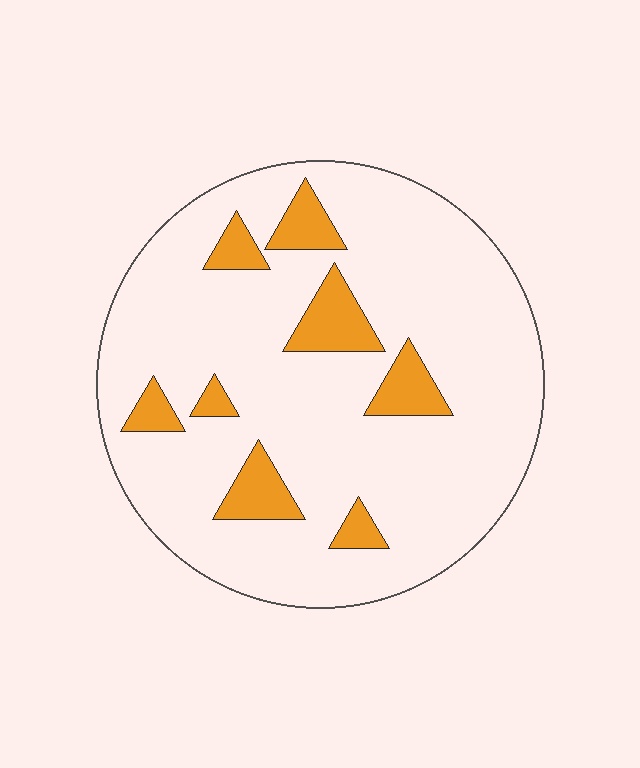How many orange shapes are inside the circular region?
8.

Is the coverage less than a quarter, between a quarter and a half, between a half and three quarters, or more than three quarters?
Less than a quarter.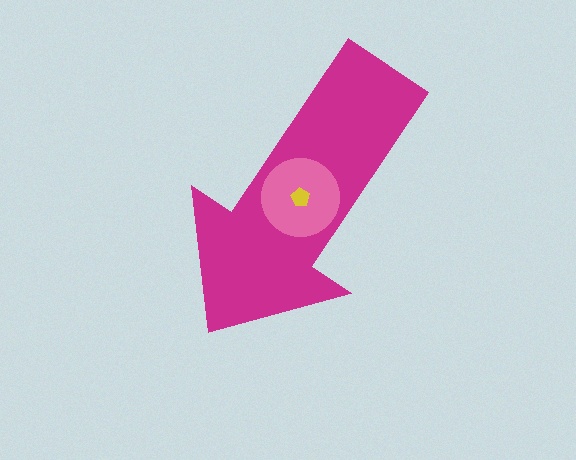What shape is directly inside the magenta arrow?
The pink circle.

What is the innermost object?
The yellow pentagon.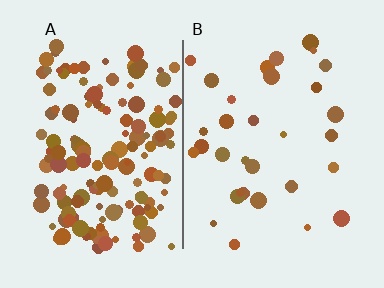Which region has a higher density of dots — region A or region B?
A (the left).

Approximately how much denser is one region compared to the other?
Approximately 4.5× — region A over region B.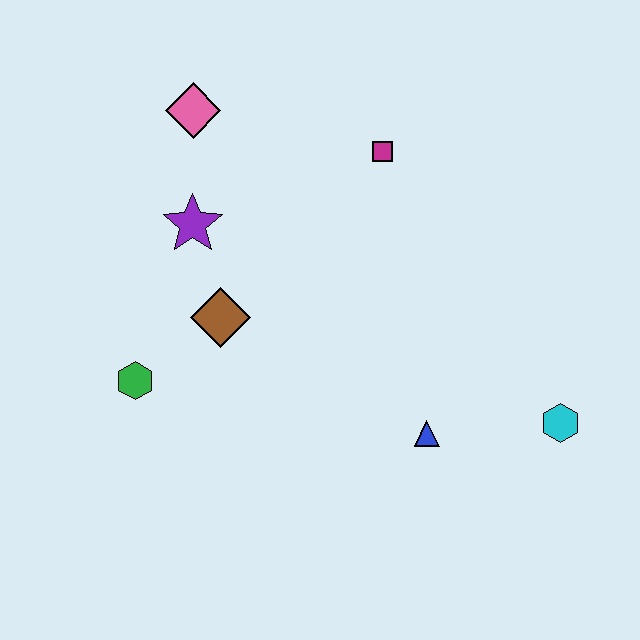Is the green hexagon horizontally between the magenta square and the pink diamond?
No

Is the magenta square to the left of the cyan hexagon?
Yes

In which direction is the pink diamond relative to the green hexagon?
The pink diamond is above the green hexagon.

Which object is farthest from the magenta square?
The green hexagon is farthest from the magenta square.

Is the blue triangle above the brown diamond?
No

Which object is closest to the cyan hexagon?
The blue triangle is closest to the cyan hexagon.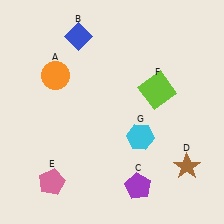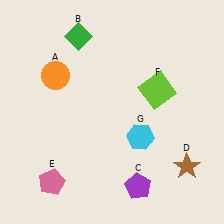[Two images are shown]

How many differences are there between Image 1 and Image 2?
There is 1 difference between the two images.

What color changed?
The diamond (B) changed from blue in Image 1 to green in Image 2.